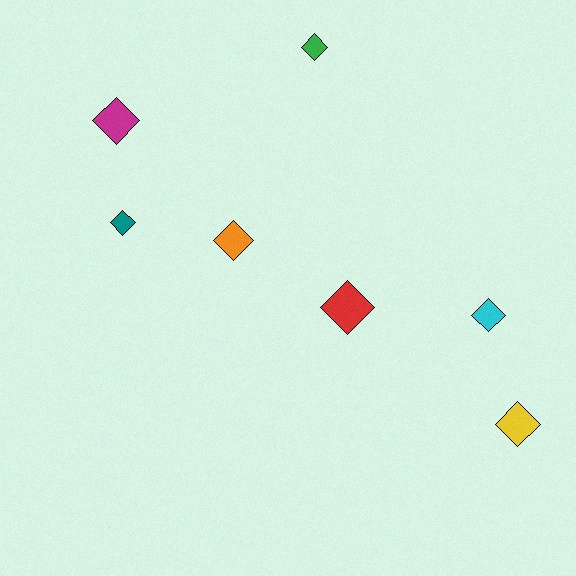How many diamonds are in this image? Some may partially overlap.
There are 7 diamonds.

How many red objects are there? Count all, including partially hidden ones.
There is 1 red object.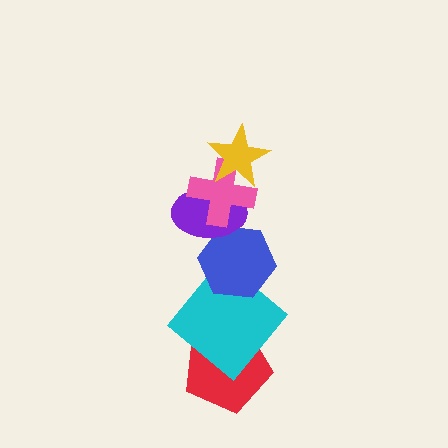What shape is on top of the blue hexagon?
The purple ellipse is on top of the blue hexagon.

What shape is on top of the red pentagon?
The cyan diamond is on top of the red pentagon.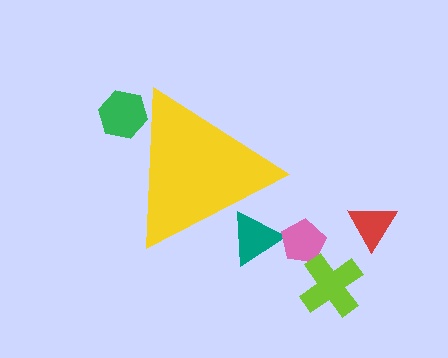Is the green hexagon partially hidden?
Yes, the green hexagon is partially hidden behind the yellow triangle.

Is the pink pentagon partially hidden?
No, the pink pentagon is fully visible.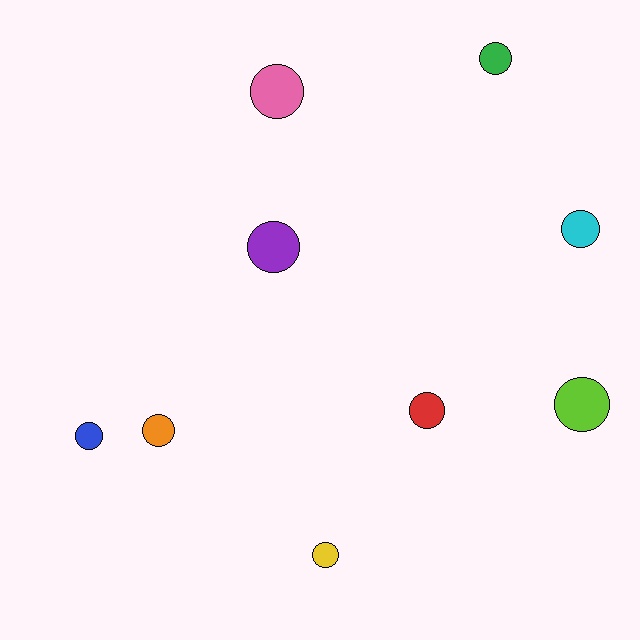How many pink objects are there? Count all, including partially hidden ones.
There is 1 pink object.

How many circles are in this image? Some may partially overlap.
There are 9 circles.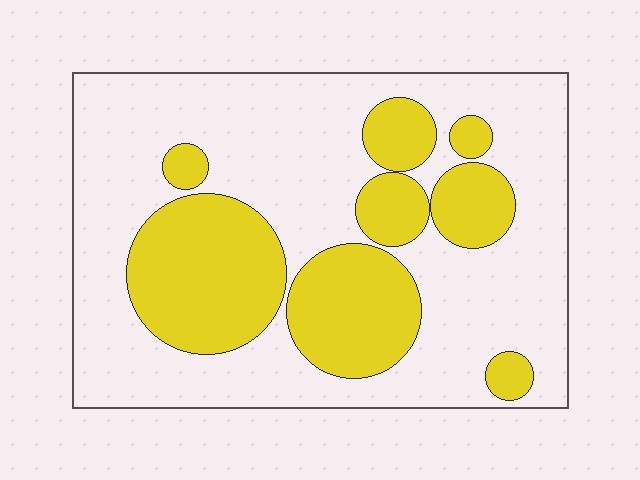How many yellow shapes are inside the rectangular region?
8.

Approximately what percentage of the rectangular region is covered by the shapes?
Approximately 35%.